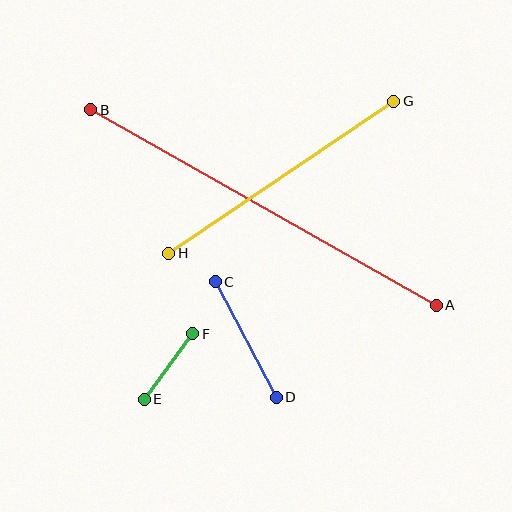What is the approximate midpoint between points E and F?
The midpoint is at approximately (169, 367) pixels.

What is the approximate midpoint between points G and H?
The midpoint is at approximately (281, 177) pixels.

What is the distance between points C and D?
The distance is approximately 131 pixels.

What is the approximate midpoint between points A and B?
The midpoint is at approximately (264, 207) pixels.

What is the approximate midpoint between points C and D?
The midpoint is at approximately (246, 340) pixels.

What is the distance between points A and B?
The distance is approximately 397 pixels.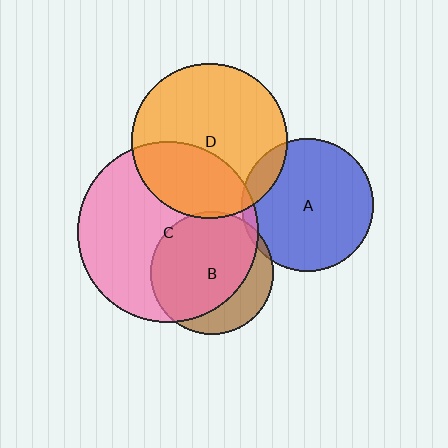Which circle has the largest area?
Circle C (pink).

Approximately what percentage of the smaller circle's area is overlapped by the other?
Approximately 35%.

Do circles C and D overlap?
Yes.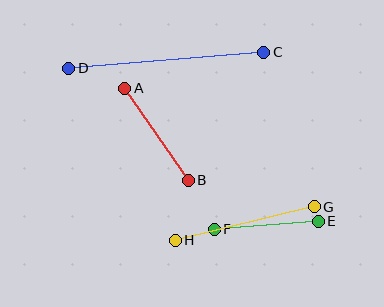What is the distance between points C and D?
The distance is approximately 196 pixels.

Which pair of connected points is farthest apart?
Points C and D are farthest apart.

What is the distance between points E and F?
The distance is approximately 105 pixels.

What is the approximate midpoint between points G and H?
The midpoint is at approximately (245, 224) pixels.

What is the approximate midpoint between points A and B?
The midpoint is at approximately (157, 134) pixels.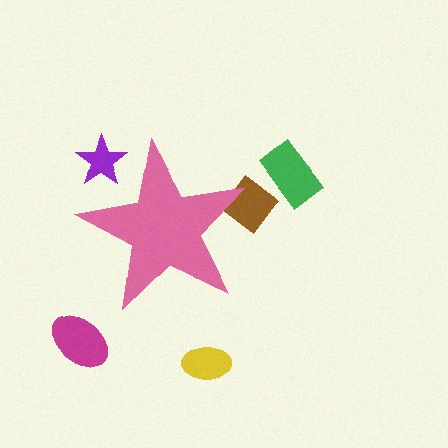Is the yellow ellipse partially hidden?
No, the yellow ellipse is fully visible.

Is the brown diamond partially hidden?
Yes, the brown diamond is partially hidden behind the pink star.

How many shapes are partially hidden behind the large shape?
2 shapes are partially hidden.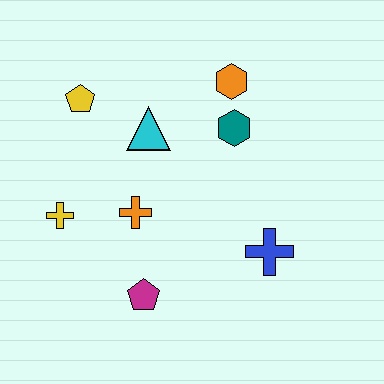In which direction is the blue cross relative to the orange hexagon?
The blue cross is below the orange hexagon.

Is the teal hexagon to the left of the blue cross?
Yes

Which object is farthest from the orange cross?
The orange hexagon is farthest from the orange cross.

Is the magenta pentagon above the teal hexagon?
No